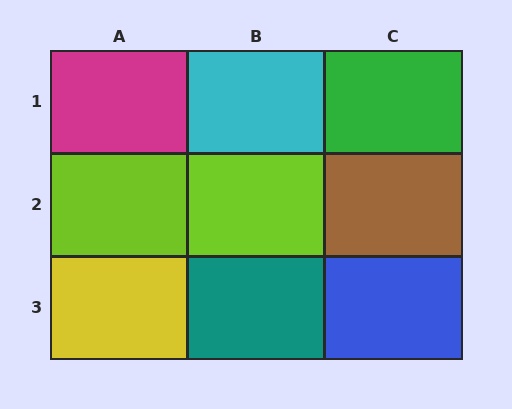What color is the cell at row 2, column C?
Brown.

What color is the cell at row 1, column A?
Magenta.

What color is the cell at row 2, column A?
Lime.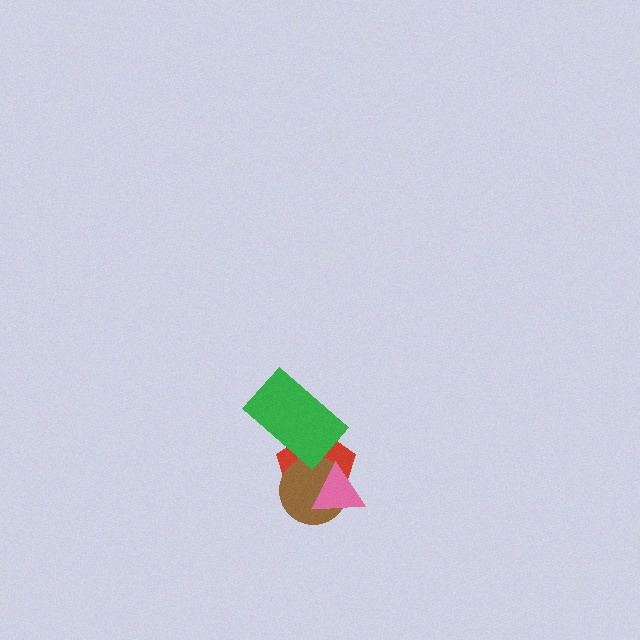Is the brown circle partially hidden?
Yes, it is partially covered by another shape.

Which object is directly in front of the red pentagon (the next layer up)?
The brown circle is directly in front of the red pentagon.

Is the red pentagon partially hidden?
Yes, it is partially covered by another shape.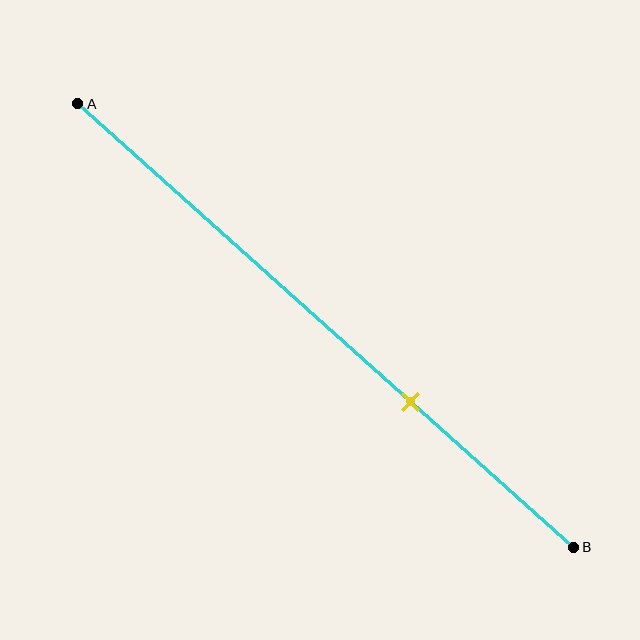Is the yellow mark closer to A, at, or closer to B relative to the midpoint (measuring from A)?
The yellow mark is closer to point B than the midpoint of segment AB.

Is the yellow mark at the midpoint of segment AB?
No, the mark is at about 65% from A, not at the 50% midpoint.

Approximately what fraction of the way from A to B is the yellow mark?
The yellow mark is approximately 65% of the way from A to B.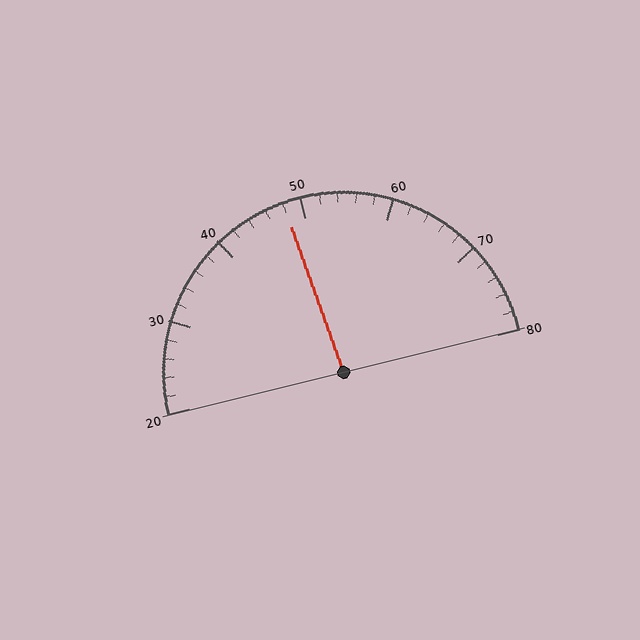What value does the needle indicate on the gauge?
The needle indicates approximately 48.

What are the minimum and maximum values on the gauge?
The gauge ranges from 20 to 80.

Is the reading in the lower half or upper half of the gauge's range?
The reading is in the lower half of the range (20 to 80).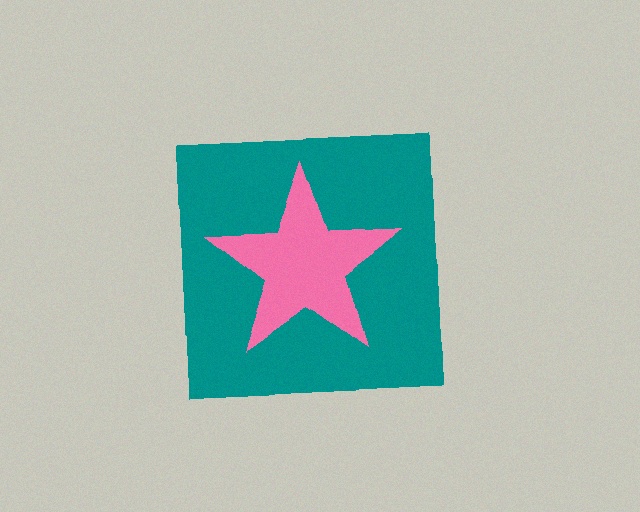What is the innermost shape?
The pink star.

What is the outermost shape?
The teal square.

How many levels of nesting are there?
2.